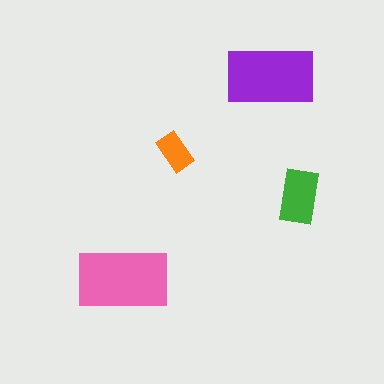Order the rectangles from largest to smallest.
the pink one, the purple one, the green one, the orange one.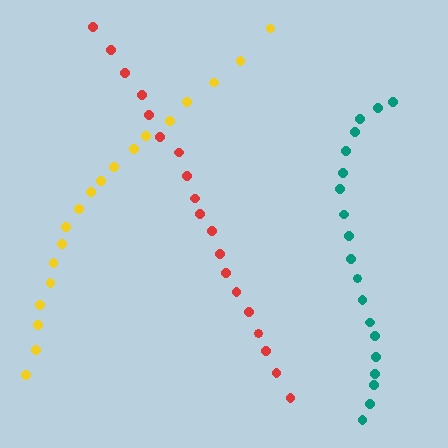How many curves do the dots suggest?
There are 3 distinct paths.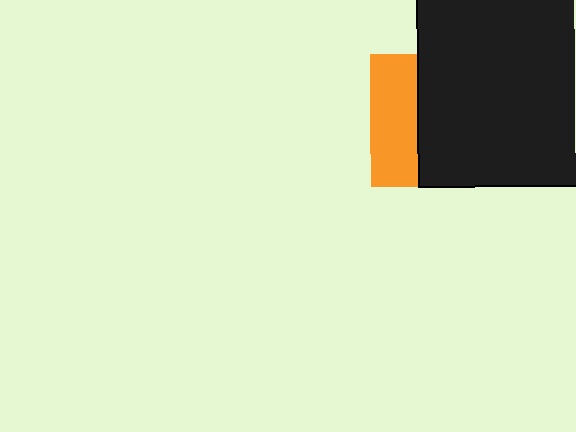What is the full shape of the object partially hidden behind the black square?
The partially hidden object is an orange square.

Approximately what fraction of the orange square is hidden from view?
Roughly 65% of the orange square is hidden behind the black square.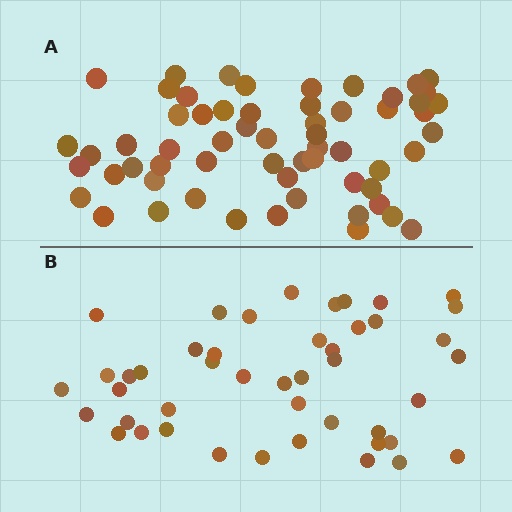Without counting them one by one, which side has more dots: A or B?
Region A (the top region) has more dots.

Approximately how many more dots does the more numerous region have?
Region A has approximately 15 more dots than region B.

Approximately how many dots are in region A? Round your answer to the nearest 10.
About 60 dots.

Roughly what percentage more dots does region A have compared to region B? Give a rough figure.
About 35% more.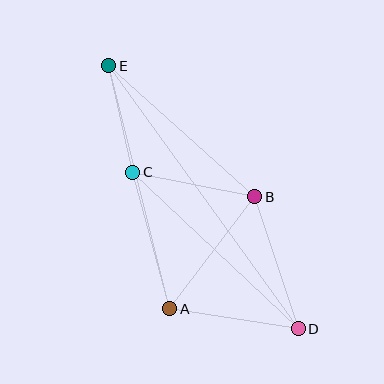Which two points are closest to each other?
Points C and E are closest to each other.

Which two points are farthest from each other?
Points D and E are farthest from each other.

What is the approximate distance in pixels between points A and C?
The distance between A and C is approximately 141 pixels.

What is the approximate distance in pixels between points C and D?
The distance between C and D is approximately 228 pixels.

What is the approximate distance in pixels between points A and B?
The distance between A and B is approximately 141 pixels.